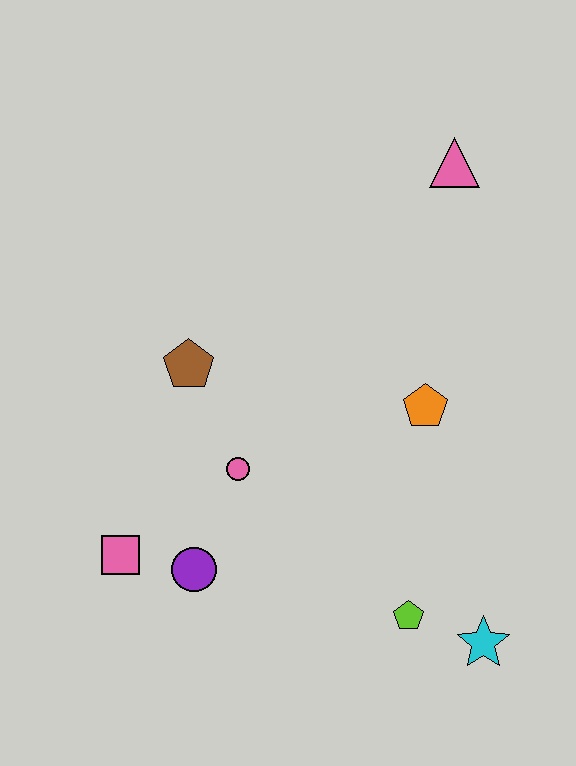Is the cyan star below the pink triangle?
Yes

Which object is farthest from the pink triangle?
The pink square is farthest from the pink triangle.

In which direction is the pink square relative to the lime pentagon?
The pink square is to the left of the lime pentagon.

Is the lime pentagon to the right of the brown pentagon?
Yes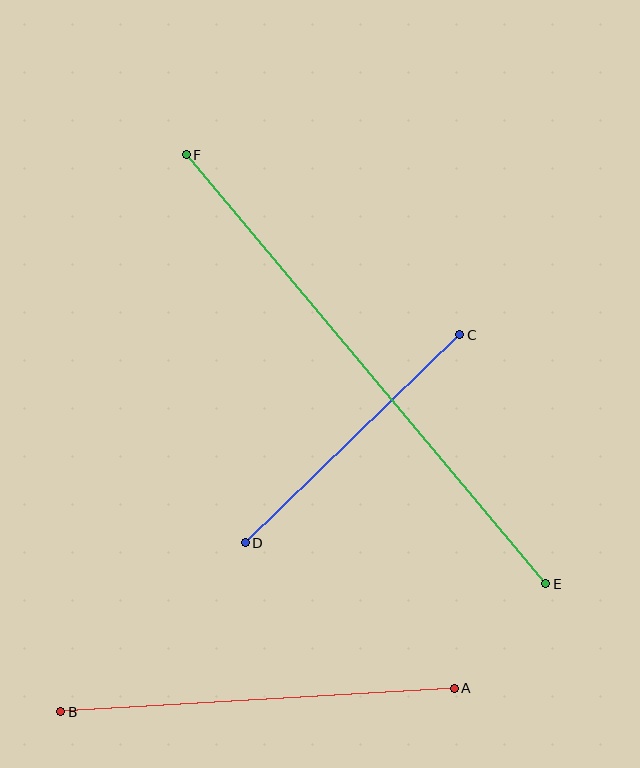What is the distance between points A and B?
The distance is approximately 394 pixels.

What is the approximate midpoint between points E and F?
The midpoint is at approximately (366, 369) pixels.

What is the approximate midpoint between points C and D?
The midpoint is at approximately (352, 439) pixels.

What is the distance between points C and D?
The distance is approximately 299 pixels.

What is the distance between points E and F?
The distance is approximately 559 pixels.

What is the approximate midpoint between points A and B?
The midpoint is at approximately (257, 700) pixels.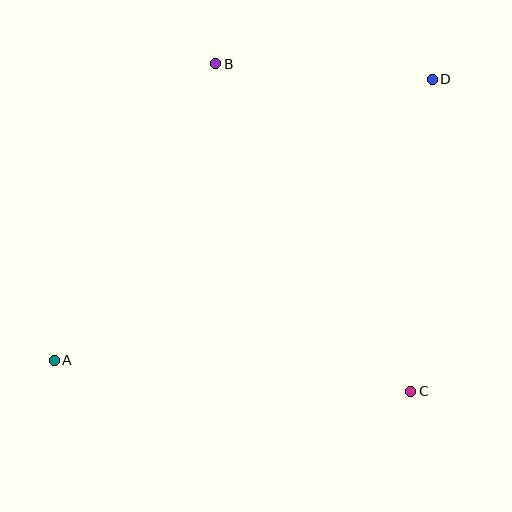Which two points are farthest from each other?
Points A and D are farthest from each other.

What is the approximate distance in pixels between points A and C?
The distance between A and C is approximately 358 pixels.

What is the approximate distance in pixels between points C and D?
The distance between C and D is approximately 313 pixels.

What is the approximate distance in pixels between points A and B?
The distance between A and B is approximately 338 pixels.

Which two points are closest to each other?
Points B and D are closest to each other.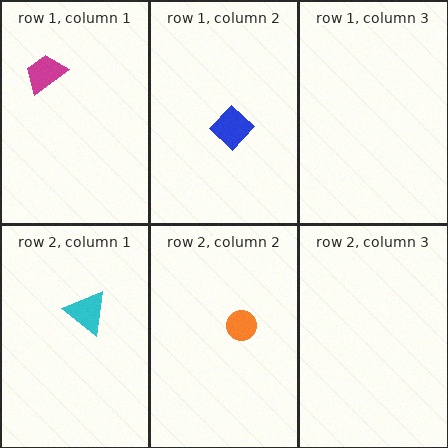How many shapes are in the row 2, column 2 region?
1.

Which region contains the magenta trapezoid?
The row 1, column 1 region.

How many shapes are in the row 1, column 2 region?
1.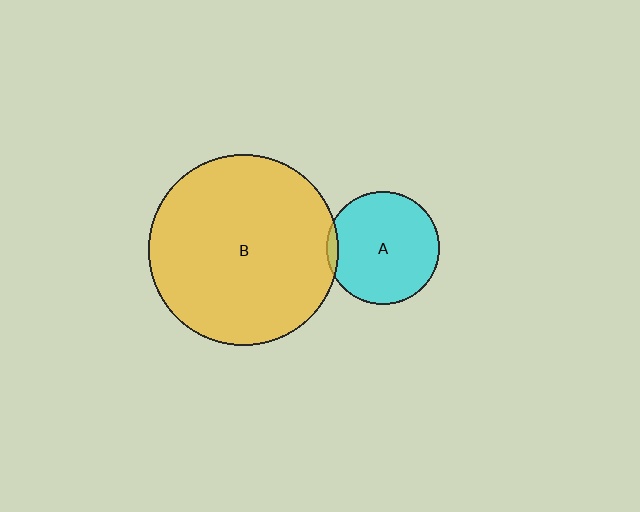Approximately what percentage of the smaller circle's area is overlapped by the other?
Approximately 5%.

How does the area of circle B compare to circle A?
Approximately 2.8 times.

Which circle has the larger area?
Circle B (yellow).